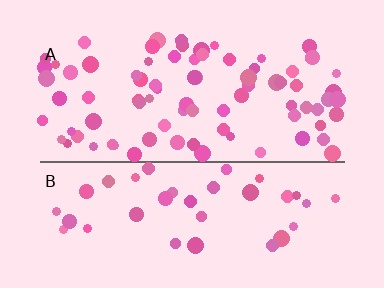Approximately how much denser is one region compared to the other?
Approximately 2.0× — region A over region B.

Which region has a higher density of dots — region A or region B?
A (the top).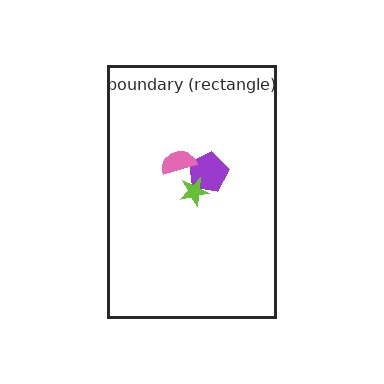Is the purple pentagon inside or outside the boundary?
Inside.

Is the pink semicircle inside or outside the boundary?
Inside.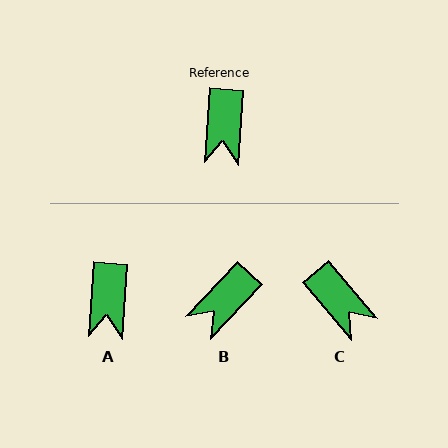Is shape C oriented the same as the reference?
No, it is off by about 44 degrees.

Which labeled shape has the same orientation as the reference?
A.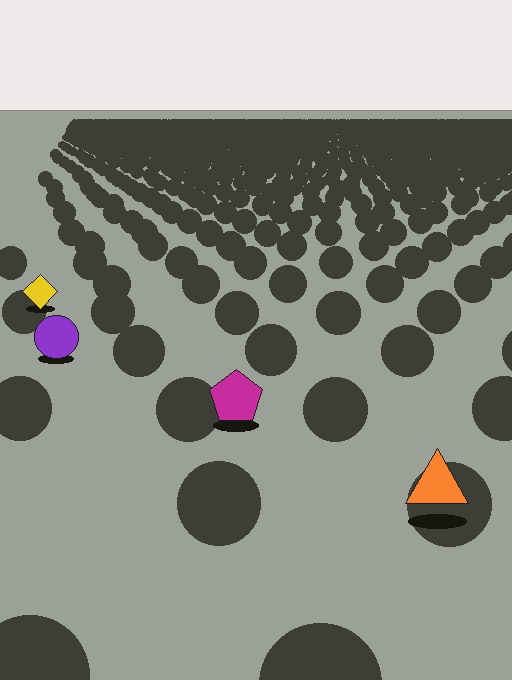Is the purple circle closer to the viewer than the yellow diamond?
Yes. The purple circle is closer — you can tell from the texture gradient: the ground texture is coarser near it.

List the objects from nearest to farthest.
From nearest to farthest: the orange triangle, the magenta pentagon, the purple circle, the yellow diamond.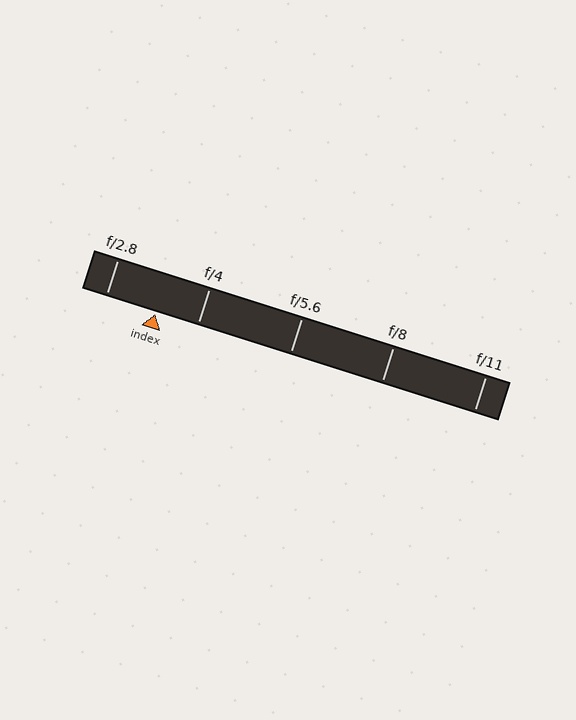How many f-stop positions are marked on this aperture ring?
There are 5 f-stop positions marked.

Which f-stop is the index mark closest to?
The index mark is closest to f/4.